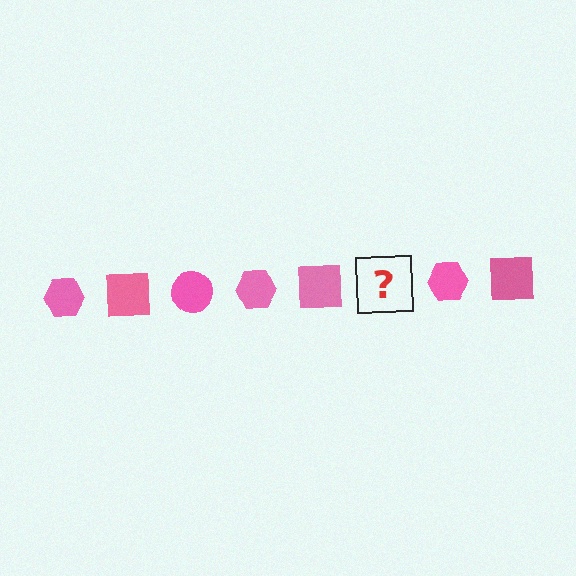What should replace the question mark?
The question mark should be replaced with a pink circle.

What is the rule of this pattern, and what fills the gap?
The rule is that the pattern cycles through hexagon, square, circle shapes in pink. The gap should be filled with a pink circle.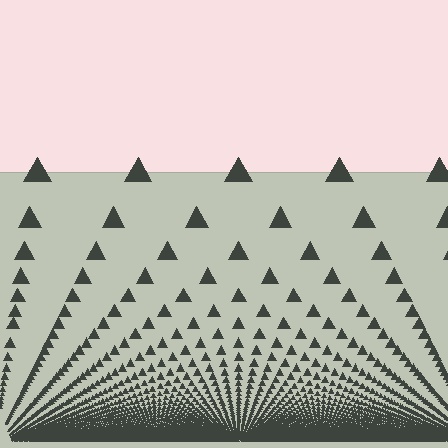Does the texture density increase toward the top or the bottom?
Density increases toward the bottom.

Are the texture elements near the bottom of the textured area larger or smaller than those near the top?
Smaller. The gradient is inverted — elements near the bottom are smaller and denser.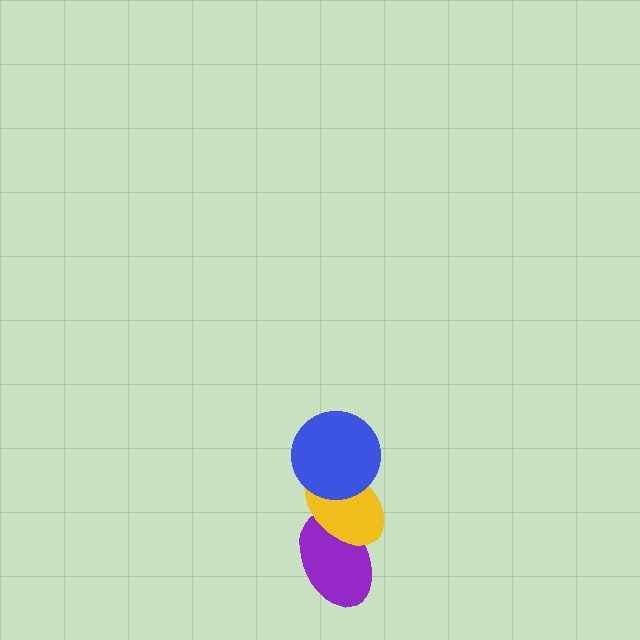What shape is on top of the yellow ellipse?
The blue circle is on top of the yellow ellipse.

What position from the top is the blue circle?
The blue circle is 1st from the top.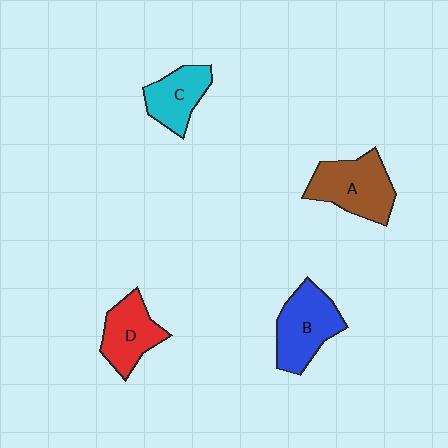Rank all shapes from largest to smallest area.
From largest to smallest: A (brown), B (blue), D (red), C (cyan).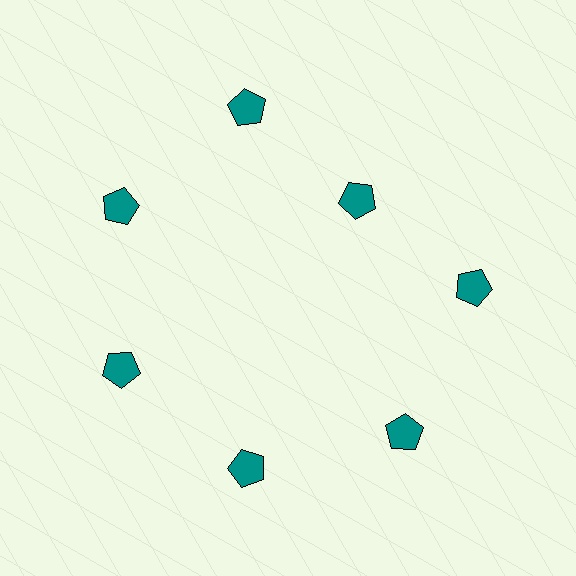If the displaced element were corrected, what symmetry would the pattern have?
It would have 7-fold rotational symmetry — the pattern would map onto itself every 51 degrees.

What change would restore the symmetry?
The symmetry would be restored by moving it outward, back onto the ring so that all 7 pentagons sit at equal angles and equal distance from the center.